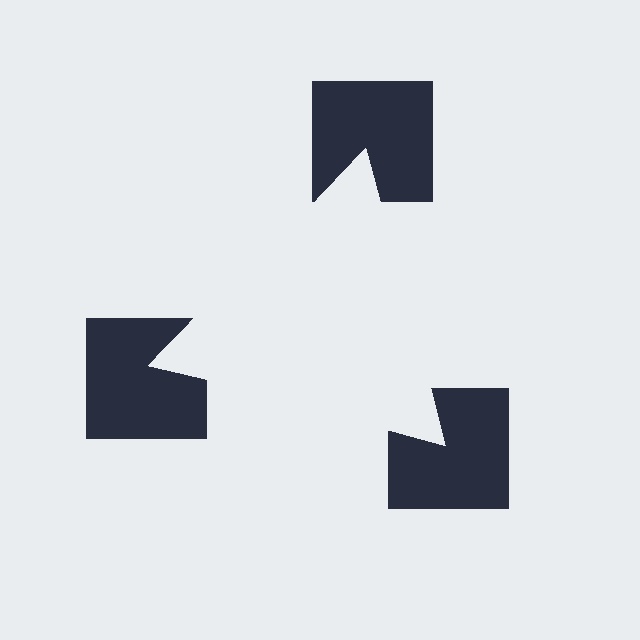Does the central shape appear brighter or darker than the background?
It typically appears slightly brighter than the background, even though no actual brightness change is drawn.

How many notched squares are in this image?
There are 3 — one at each vertex of the illusory triangle.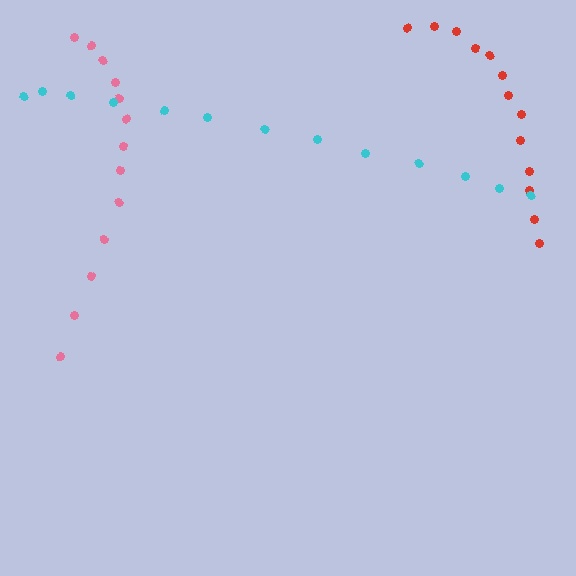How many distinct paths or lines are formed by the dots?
There are 3 distinct paths.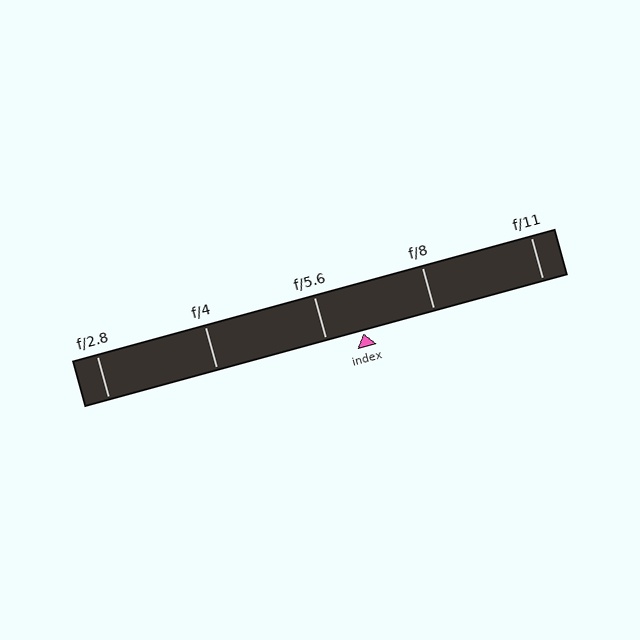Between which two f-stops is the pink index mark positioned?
The index mark is between f/5.6 and f/8.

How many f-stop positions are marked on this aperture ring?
There are 5 f-stop positions marked.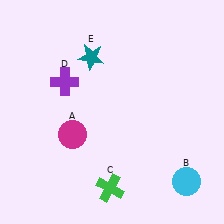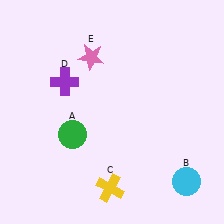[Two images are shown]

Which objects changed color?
A changed from magenta to green. C changed from green to yellow. E changed from teal to pink.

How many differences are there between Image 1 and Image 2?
There are 3 differences between the two images.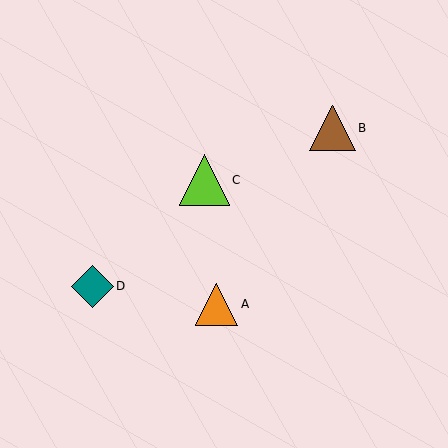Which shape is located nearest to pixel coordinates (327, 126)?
The brown triangle (labeled B) at (332, 128) is nearest to that location.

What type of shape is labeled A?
Shape A is an orange triangle.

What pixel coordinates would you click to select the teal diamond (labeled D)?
Click at (93, 286) to select the teal diamond D.